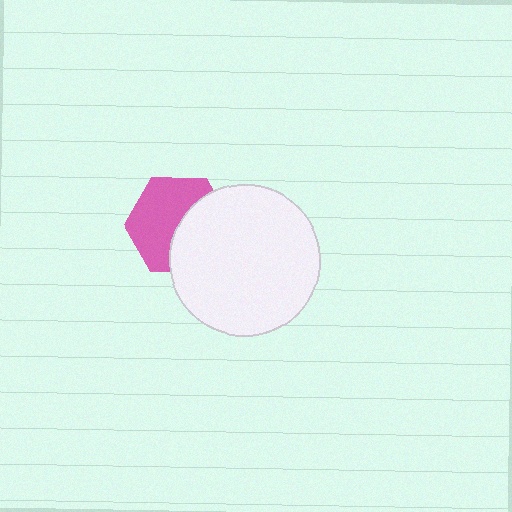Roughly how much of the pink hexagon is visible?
About half of it is visible (roughly 56%).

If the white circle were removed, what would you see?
You would see the complete pink hexagon.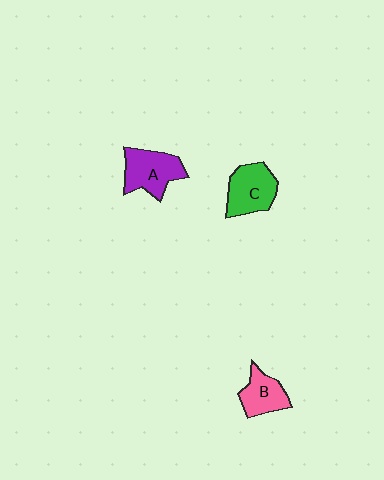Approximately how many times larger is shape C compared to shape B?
Approximately 1.3 times.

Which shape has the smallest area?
Shape B (pink).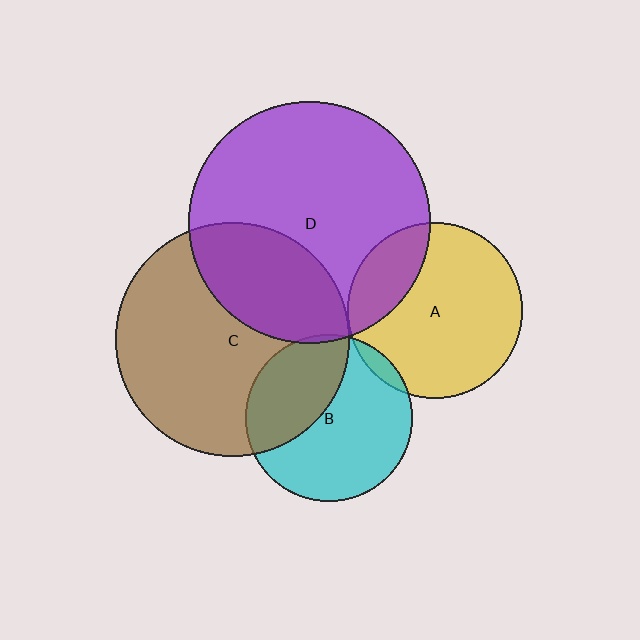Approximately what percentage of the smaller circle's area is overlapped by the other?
Approximately 5%.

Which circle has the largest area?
Circle D (purple).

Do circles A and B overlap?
Yes.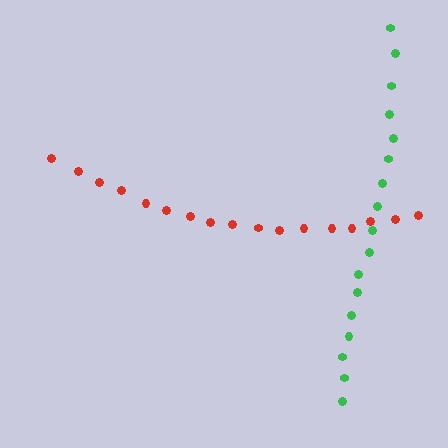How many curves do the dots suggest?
There are 2 distinct paths.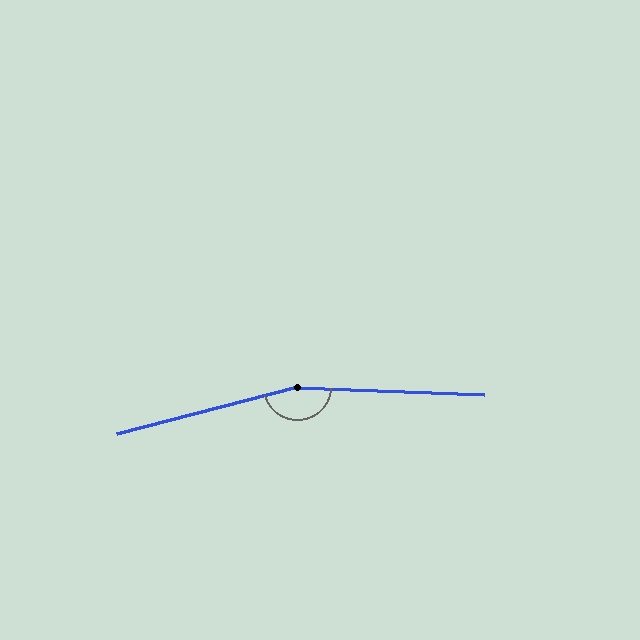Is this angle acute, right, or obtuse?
It is obtuse.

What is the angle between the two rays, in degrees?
Approximately 163 degrees.